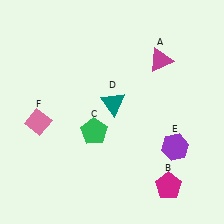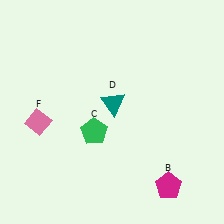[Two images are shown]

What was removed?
The purple hexagon (E), the magenta triangle (A) were removed in Image 2.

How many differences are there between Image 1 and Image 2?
There are 2 differences between the two images.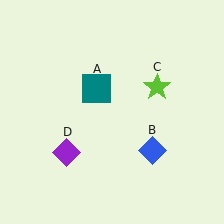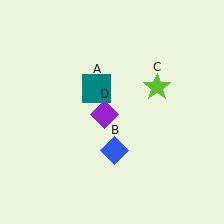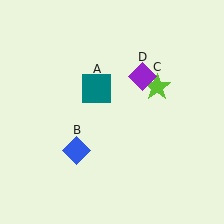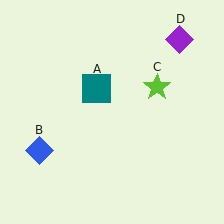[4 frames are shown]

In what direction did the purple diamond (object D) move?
The purple diamond (object D) moved up and to the right.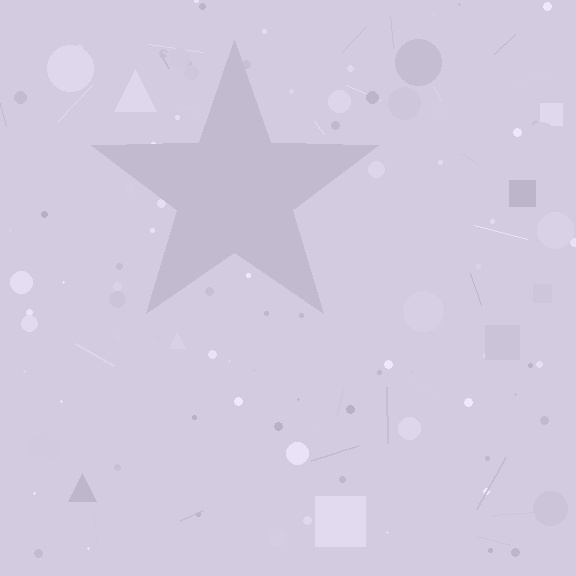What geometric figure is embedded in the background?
A star is embedded in the background.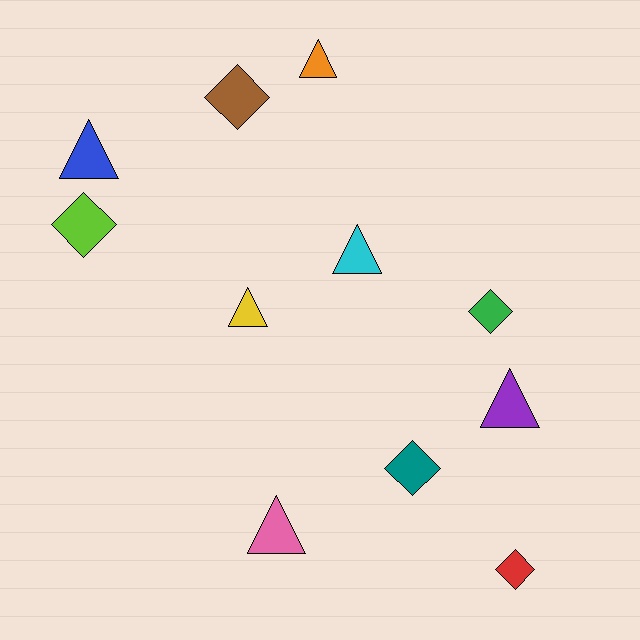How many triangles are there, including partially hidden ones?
There are 6 triangles.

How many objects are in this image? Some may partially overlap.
There are 11 objects.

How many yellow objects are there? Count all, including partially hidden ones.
There is 1 yellow object.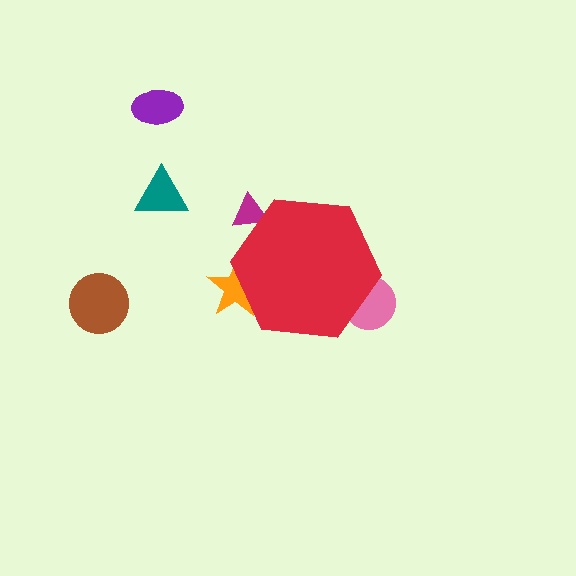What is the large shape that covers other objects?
A red hexagon.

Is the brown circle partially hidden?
No, the brown circle is fully visible.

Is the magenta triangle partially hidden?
Yes, the magenta triangle is partially hidden behind the red hexagon.